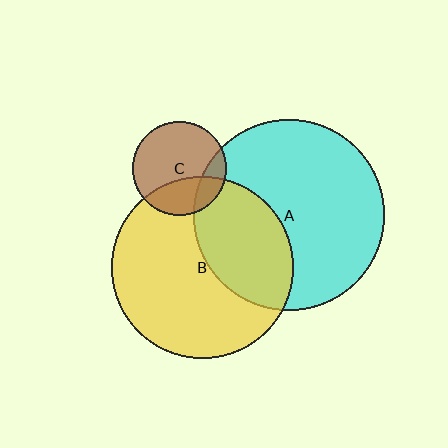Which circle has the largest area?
Circle A (cyan).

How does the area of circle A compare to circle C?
Approximately 4.1 times.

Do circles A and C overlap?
Yes.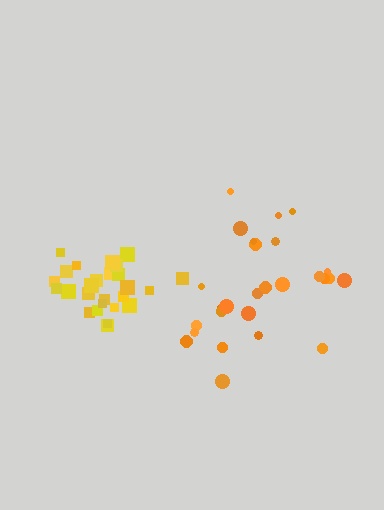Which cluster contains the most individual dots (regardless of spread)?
Orange (27).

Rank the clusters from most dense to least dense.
yellow, orange.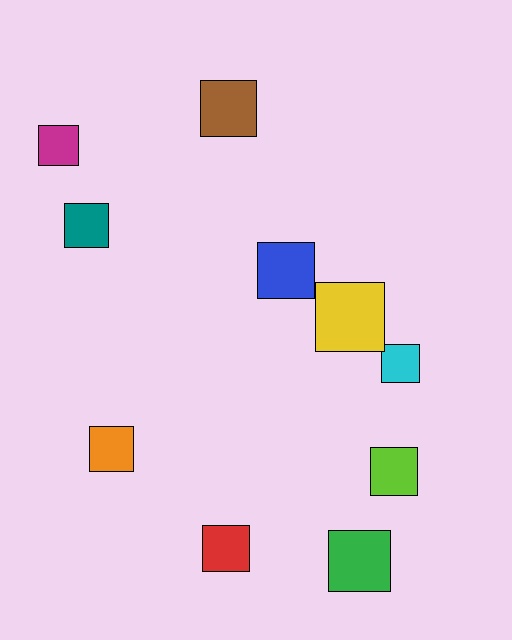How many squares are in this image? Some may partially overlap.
There are 10 squares.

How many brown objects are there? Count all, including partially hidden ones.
There is 1 brown object.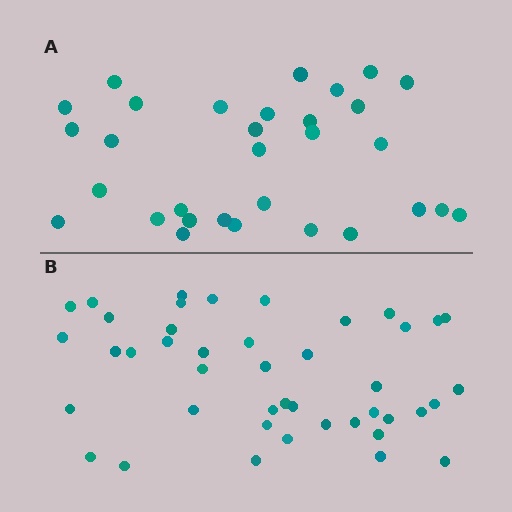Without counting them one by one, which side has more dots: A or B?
Region B (the bottom region) has more dots.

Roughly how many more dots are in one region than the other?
Region B has roughly 12 or so more dots than region A.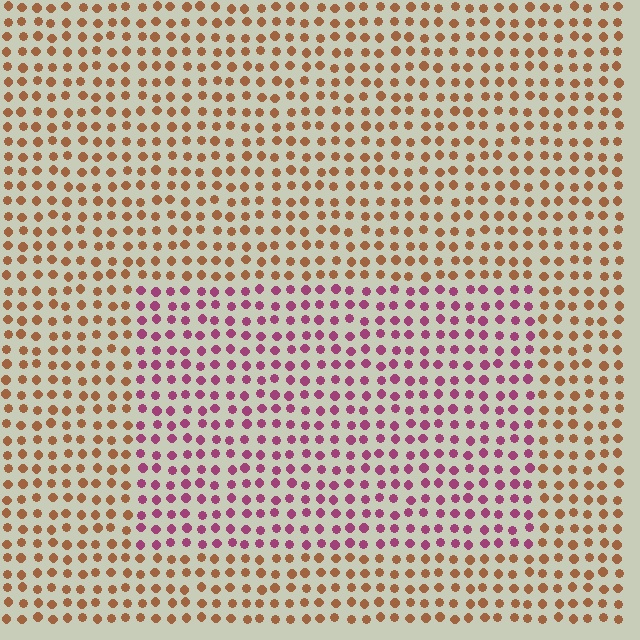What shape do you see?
I see a rectangle.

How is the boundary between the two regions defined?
The boundary is defined purely by a slight shift in hue (about 57 degrees). Spacing, size, and orientation are identical on both sides.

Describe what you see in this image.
The image is filled with small brown elements in a uniform arrangement. A rectangle-shaped region is visible where the elements are tinted to a slightly different hue, forming a subtle color boundary.